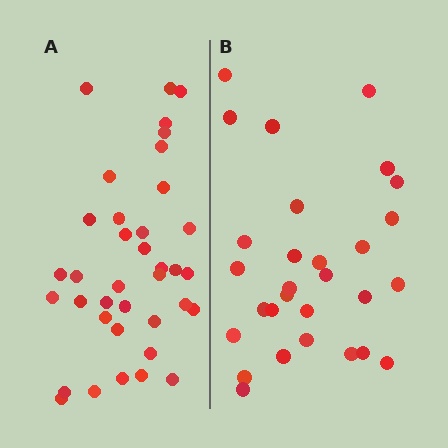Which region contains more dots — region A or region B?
Region A (the left region) has more dots.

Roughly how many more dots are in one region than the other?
Region A has roughly 8 or so more dots than region B.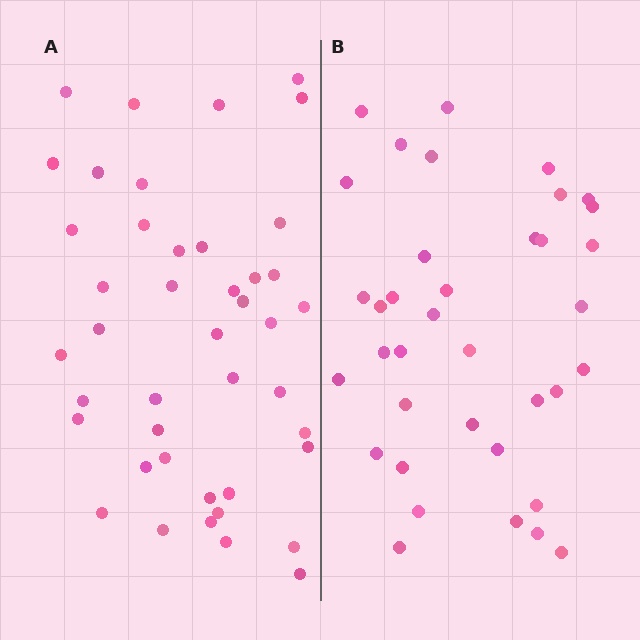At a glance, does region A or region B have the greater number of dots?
Region A (the left region) has more dots.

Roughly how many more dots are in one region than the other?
Region A has about 6 more dots than region B.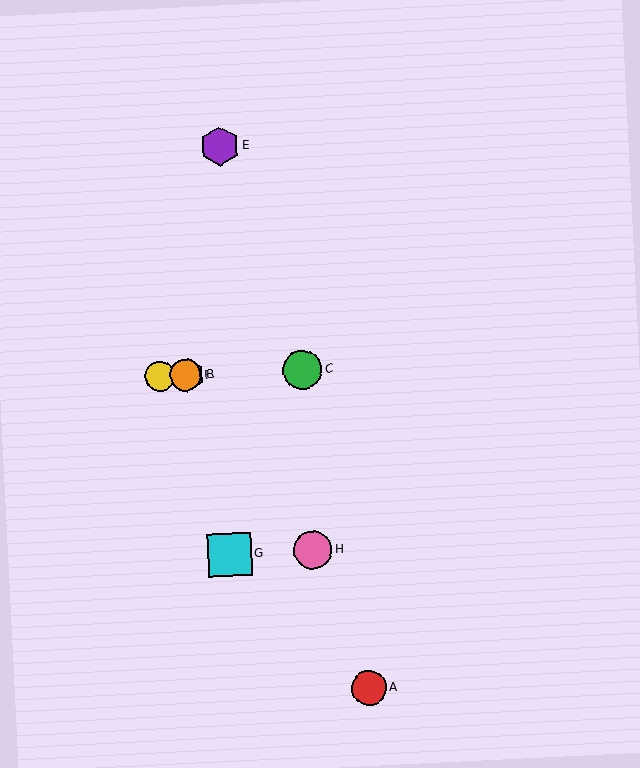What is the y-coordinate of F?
Object F is at y≈375.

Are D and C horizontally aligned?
Yes, both are at y≈377.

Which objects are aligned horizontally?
Objects B, C, D, F are aligned horizontally.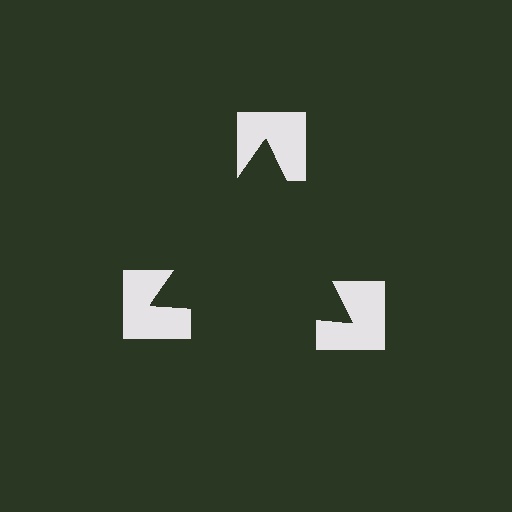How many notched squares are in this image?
There are 3 — one at each vertex of the illusory triangle.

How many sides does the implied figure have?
3 sides.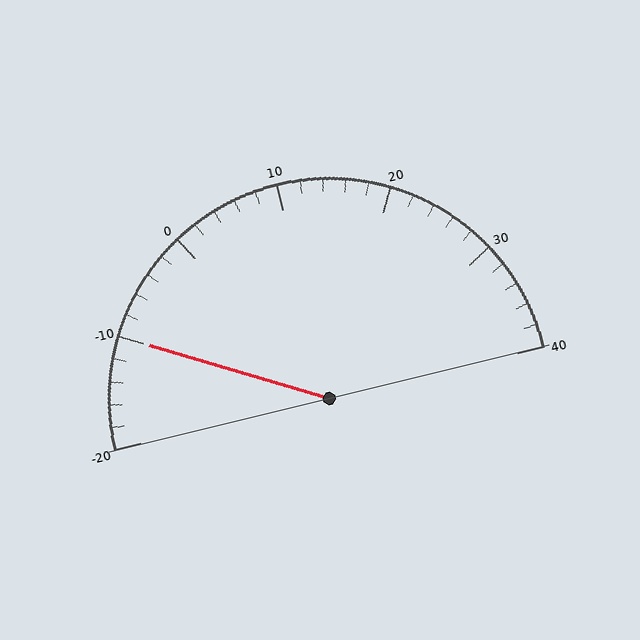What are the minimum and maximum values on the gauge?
The gauge ranges from -20 to 40.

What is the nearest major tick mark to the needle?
The nearest major tick mark is -10.